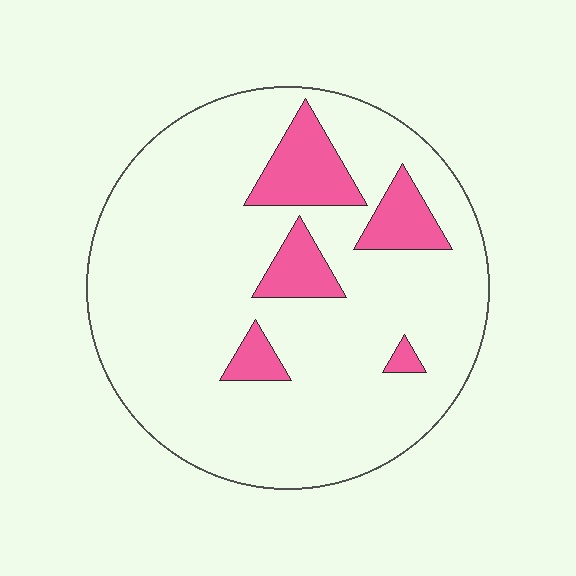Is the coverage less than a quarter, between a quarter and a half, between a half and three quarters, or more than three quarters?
Less than a quarter.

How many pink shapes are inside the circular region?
5.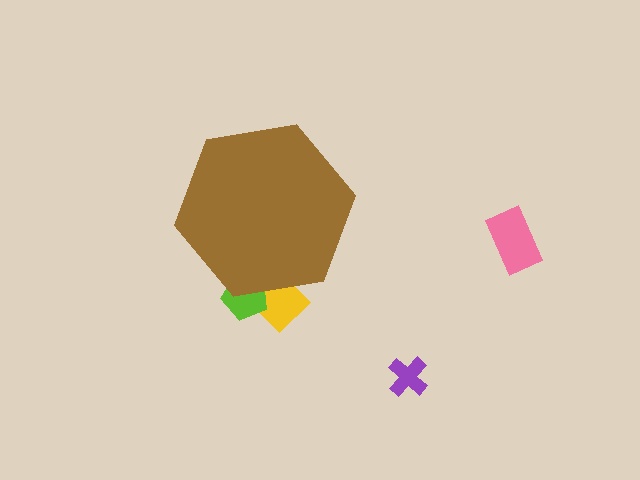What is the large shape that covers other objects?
A brown hexagon.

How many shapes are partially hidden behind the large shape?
2 shapes are partially hidden.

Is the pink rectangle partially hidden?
No, the pink rectangle is fully visible.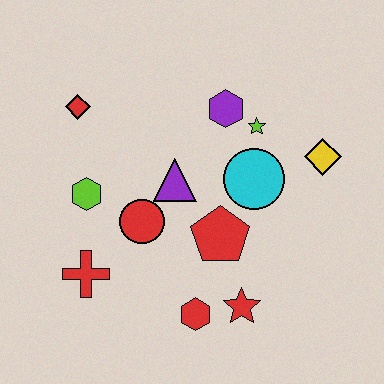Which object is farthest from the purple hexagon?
The red cross is farthest from the purple hexagon.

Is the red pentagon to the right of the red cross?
Yes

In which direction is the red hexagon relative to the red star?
The red hexagon is to the left of the red star.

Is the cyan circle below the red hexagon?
No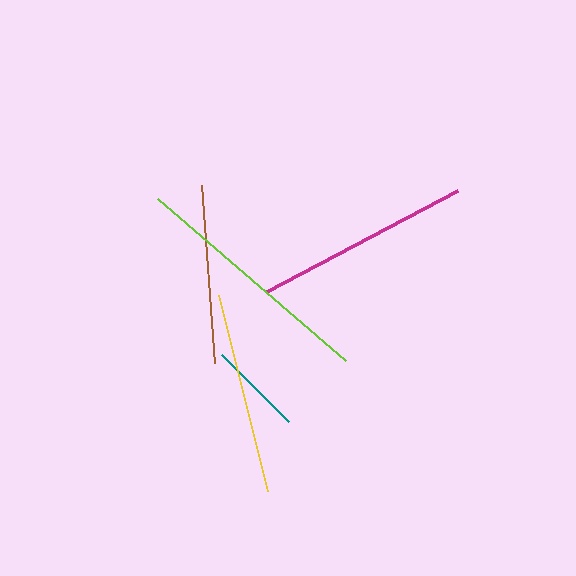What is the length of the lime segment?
The lime segment is approximately 248 pixels long.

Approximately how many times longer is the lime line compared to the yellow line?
The lime line is approximately 1.2 times the length of the yellow line.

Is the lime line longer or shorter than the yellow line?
The lime line is longer than the yellow line.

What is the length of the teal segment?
The teal segment is approximately 94 pixels long.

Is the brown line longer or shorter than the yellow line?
The yellow line is longer than the brown line.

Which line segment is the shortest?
The teal line is the shortest at approximately 94 pixels.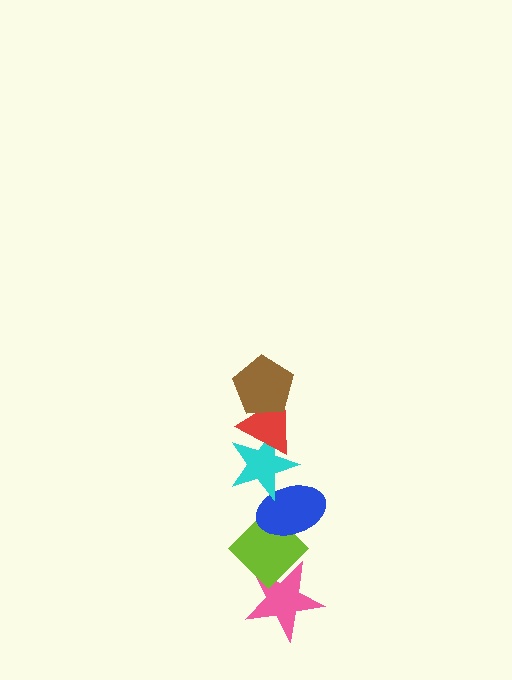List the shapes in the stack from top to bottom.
From top to bottom: the brown pentagon, the red triangle, the cyan star, the blue ellipse, the lime diamond, the pink star.